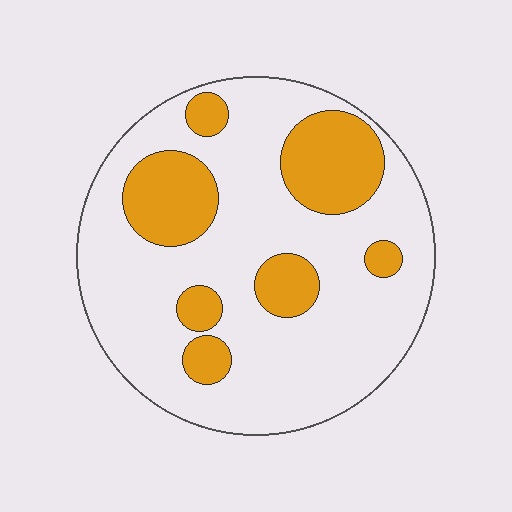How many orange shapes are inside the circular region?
7.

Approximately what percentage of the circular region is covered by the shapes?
Approximately 25%.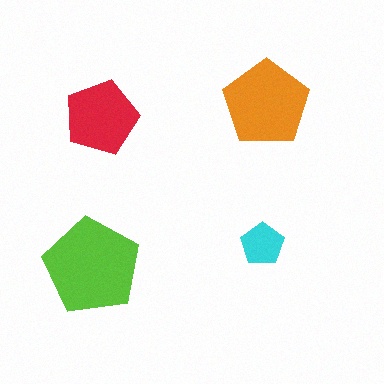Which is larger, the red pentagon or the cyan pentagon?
The red one.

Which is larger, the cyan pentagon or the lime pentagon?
The lime one.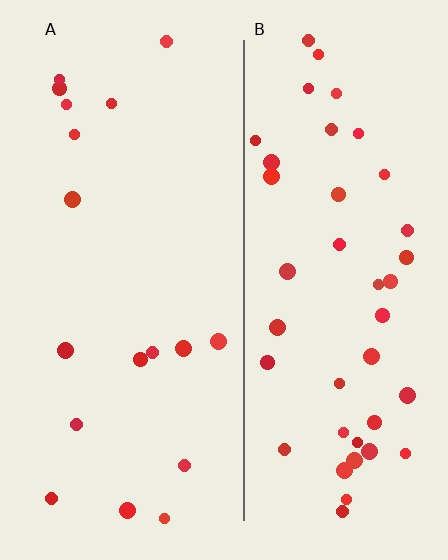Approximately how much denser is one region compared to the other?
Approximately 2.4× — region B over region A.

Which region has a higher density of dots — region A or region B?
B (the right).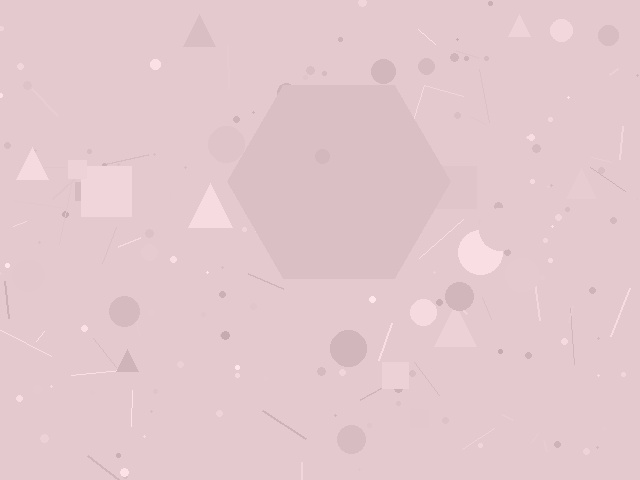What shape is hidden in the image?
A hexagon is hidden in the image.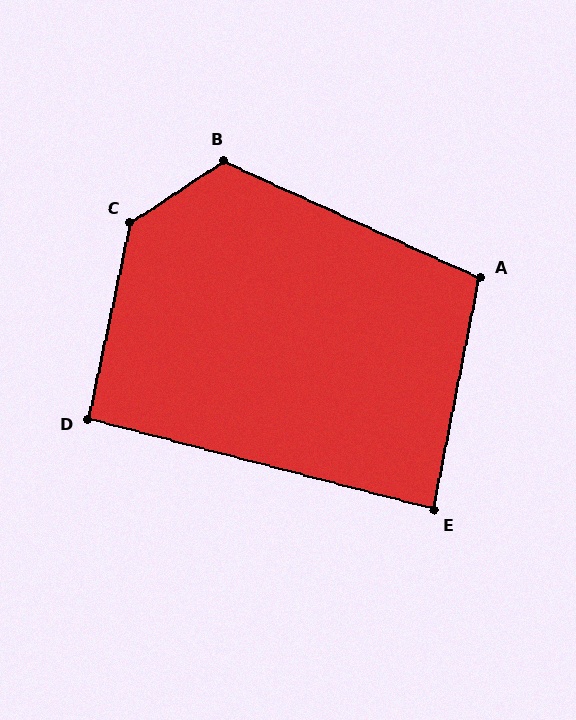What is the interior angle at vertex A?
Approximately 103 degrees (obtuse).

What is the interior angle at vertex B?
Approximately 122 degrees (obtuse).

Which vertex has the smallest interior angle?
E, at approximately 87 degrees.